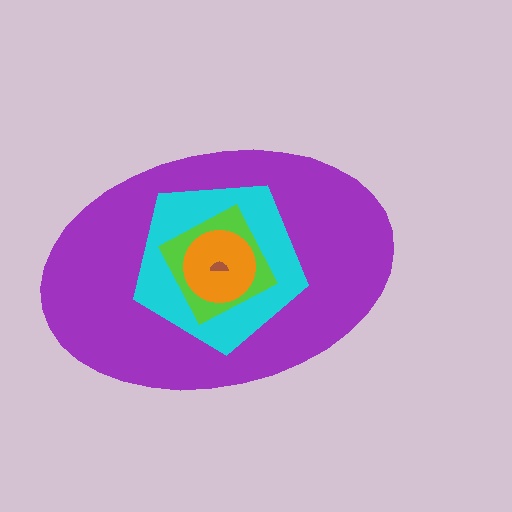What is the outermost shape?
The purple ellipse.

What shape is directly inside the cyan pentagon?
The lime square.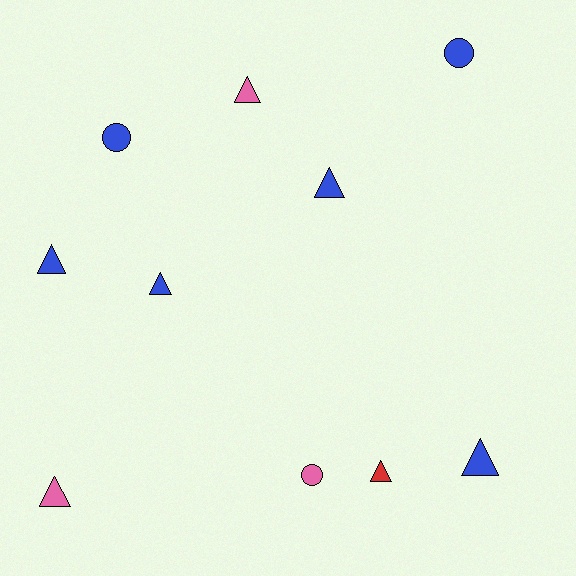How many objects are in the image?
There are 10 objects.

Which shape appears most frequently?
Triangle, with 7 objects.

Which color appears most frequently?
Blue, with 6 objects.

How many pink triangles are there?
There are 2 pink triangles.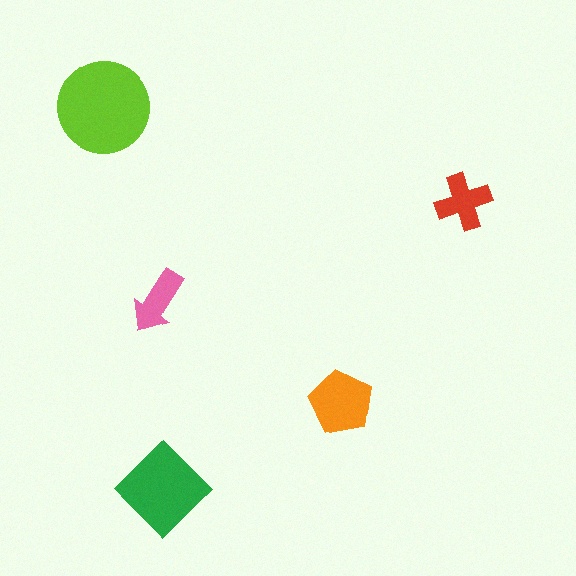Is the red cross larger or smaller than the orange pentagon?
Smaller.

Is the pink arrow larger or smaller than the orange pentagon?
Smaller.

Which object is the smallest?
The pink arrow.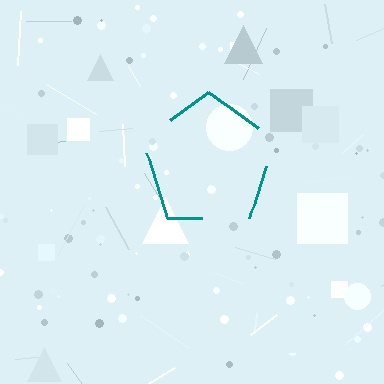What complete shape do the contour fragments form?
The contour fragments form a pentagon.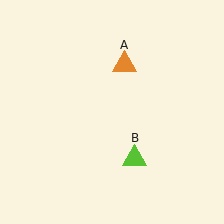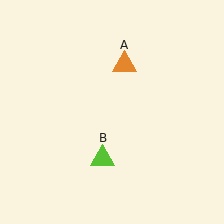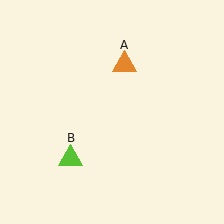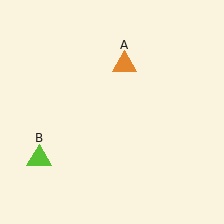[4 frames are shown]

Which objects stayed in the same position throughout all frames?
Orange triangle (object A) remained stationary.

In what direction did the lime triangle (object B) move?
The lime triangle (object B) moved left.